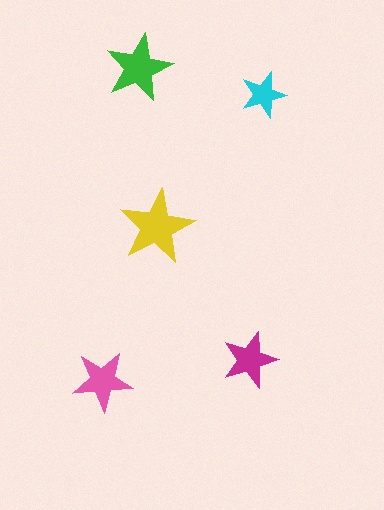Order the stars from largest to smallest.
the yellow one, the green one, the pink one, the magenta one, the cyan one.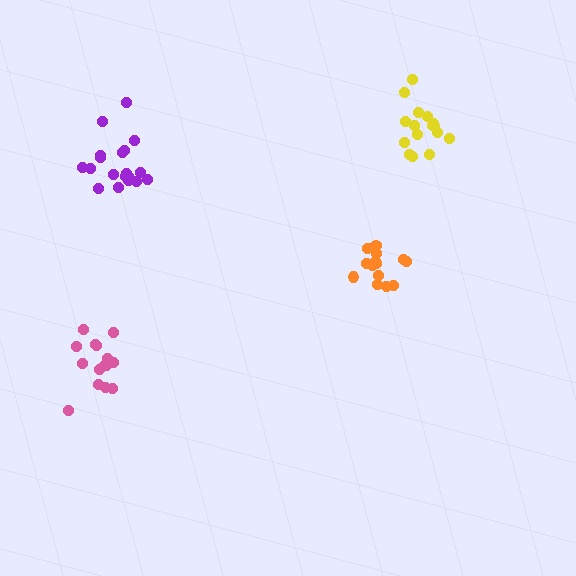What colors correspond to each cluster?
The clusters are colored: yellow, pink, orange, purple.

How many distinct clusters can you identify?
There are 4 distinct clusters.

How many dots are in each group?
Group 1: 16 dots, Group 2: 15 dots, Group 3: 14 dots, Group 4: 19 dots (64 total).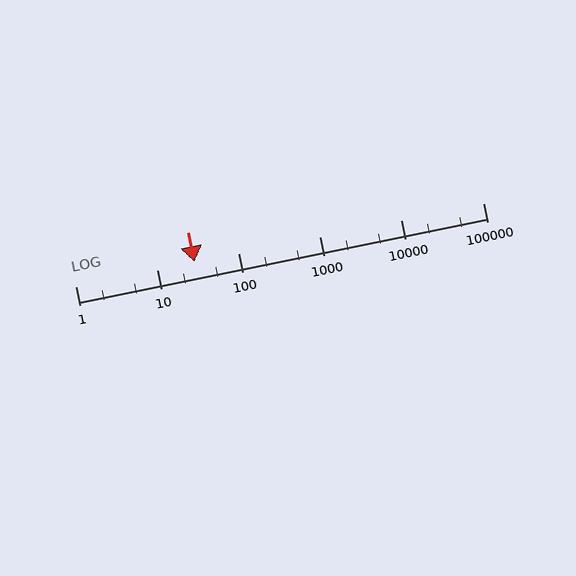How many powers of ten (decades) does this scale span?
The scale spans 5 decades, from 1 to 100000.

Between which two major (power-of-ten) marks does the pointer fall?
The pointer is between 10 and 100.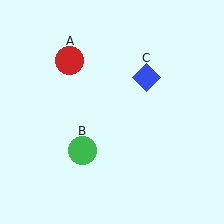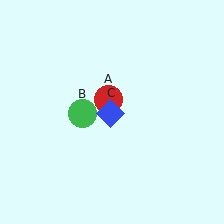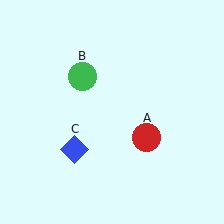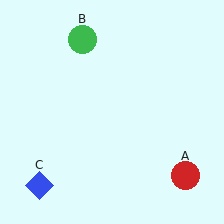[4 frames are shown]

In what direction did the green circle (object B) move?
The green circle (object B) moved up.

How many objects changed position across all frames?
3 objects changed position: red circle (object A), green circle (object B), blue diamond (object C).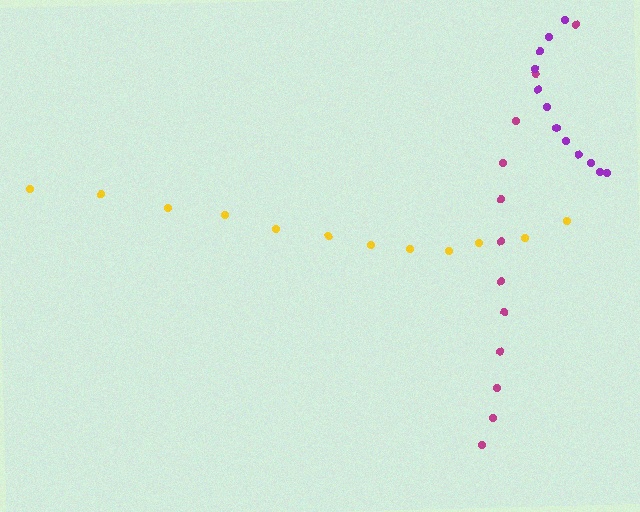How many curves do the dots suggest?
There are 3 distinct paths.